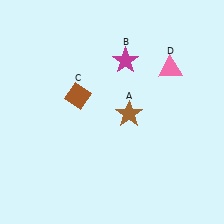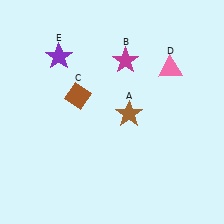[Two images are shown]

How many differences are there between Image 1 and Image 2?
There is 1 difference between the two images.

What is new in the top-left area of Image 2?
A purple star (E) was added in the top-left area of Image 2.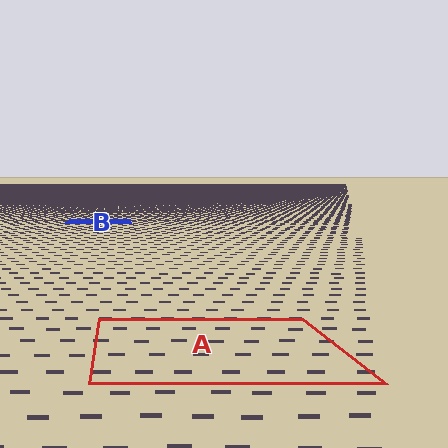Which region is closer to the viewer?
Region A is closer. The texture elements there are larger and more spread out.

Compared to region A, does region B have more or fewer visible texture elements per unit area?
Region B has more texture elements per unit area — they are packed more densely because it is farther away.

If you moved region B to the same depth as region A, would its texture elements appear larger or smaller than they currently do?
They would appear larger. At a closer depth, the same texture elements are projected at a bigger on-screen size.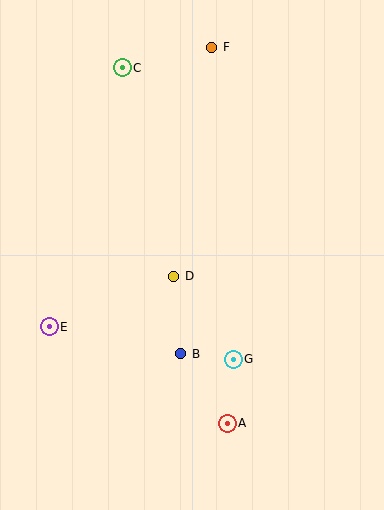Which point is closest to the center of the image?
Point D at (174, 276) is closest to the center.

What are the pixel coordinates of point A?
Point A is at (227, 423).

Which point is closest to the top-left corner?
Point C is closest to the top-left corner.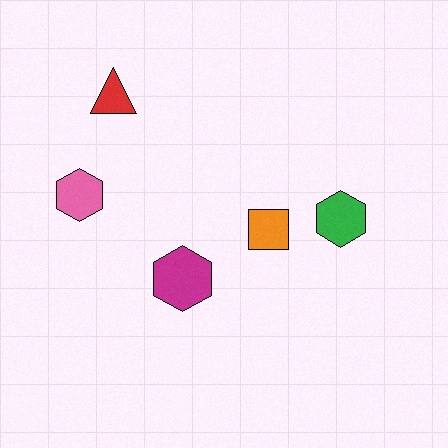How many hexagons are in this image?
There are 3 hexagons.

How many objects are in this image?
There are 5 objects.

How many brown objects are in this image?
There are no brown objects.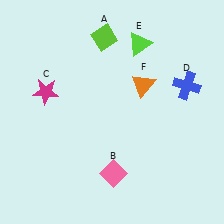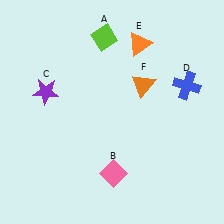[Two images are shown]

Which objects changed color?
C changed from magenta to purple. E changed from lime to orange.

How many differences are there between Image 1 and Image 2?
There are 2 differences between the two images.